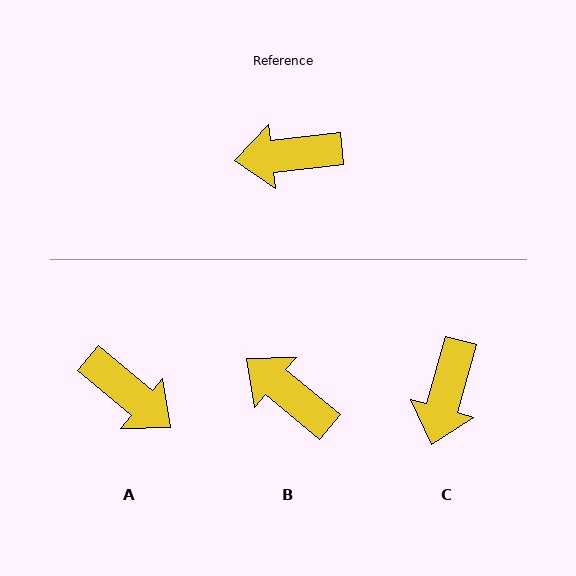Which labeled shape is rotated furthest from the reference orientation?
A, about 133 degrees away.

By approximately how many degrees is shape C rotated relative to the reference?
Approximately 68 degrees counter-clockwise.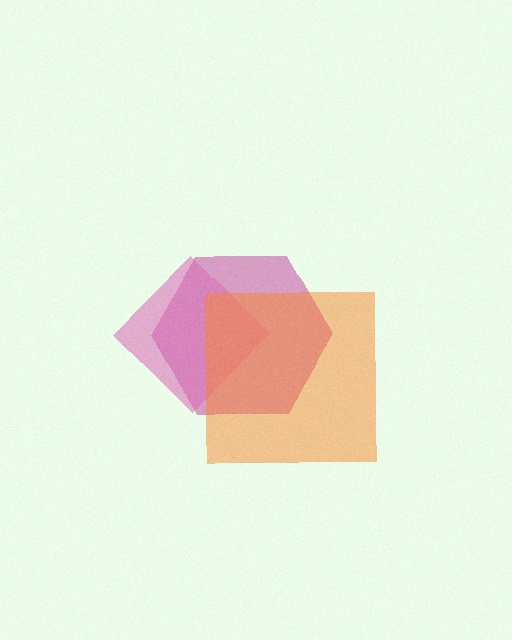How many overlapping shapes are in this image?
There are 3 overlapping shapes in the image.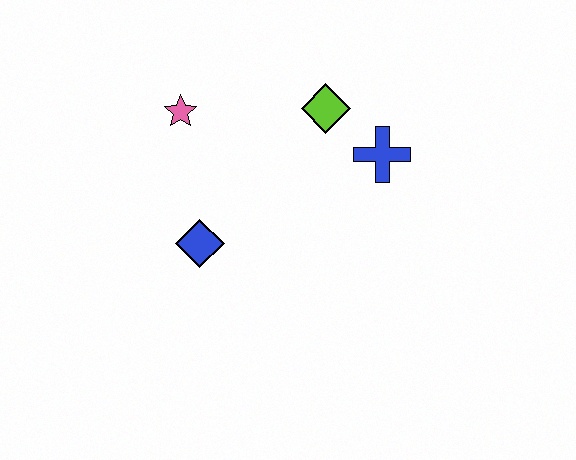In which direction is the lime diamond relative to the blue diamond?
The lime diamond is above the blue diamond.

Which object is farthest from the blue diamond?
The blue cross is farthest from the blue diamond.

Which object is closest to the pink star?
The blue diamond is closest to the pink star.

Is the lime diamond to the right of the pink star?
Yes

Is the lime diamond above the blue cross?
Yes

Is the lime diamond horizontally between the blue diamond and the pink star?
No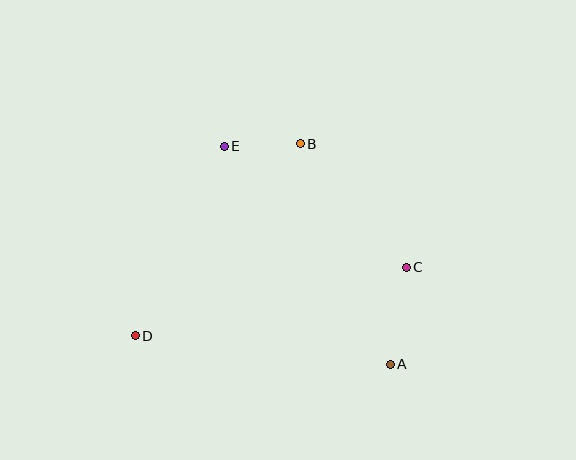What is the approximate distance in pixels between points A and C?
The distance between A and C is approximately 98 pixels.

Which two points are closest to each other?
Points B and E are closest to each other.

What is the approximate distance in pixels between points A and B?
The distance between A and B is approximately 239 pixels.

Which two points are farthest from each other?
Points C and D are farthest from each other.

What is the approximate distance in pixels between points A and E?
The distance between A and E is approximately 274 pixels.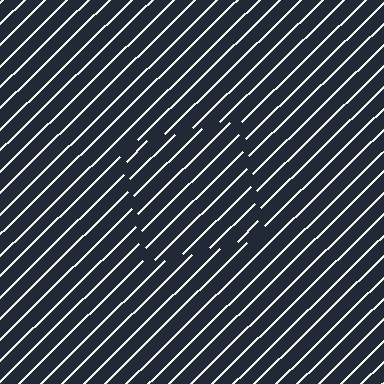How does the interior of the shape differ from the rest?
The interior of the shape contains the same grating, shifted by half a period — the contour is defined by the phase discontinuity where line-ends from the inner and outer gratings abut.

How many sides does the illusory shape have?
4 sides — the line-ends trace a square.